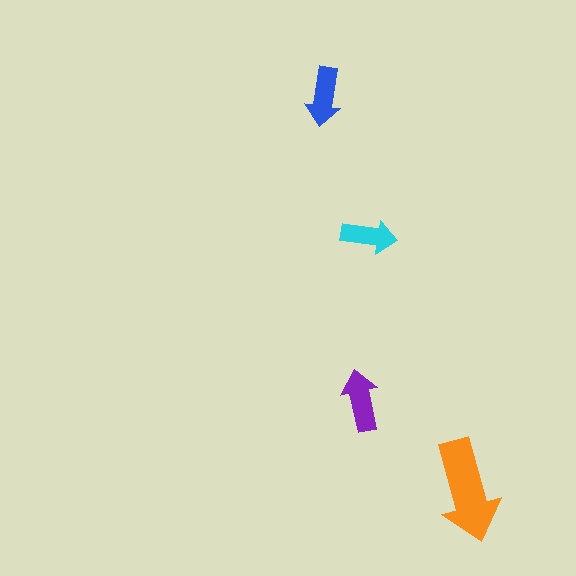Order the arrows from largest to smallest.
the orange one, the purple one, the blue one, the cyan one.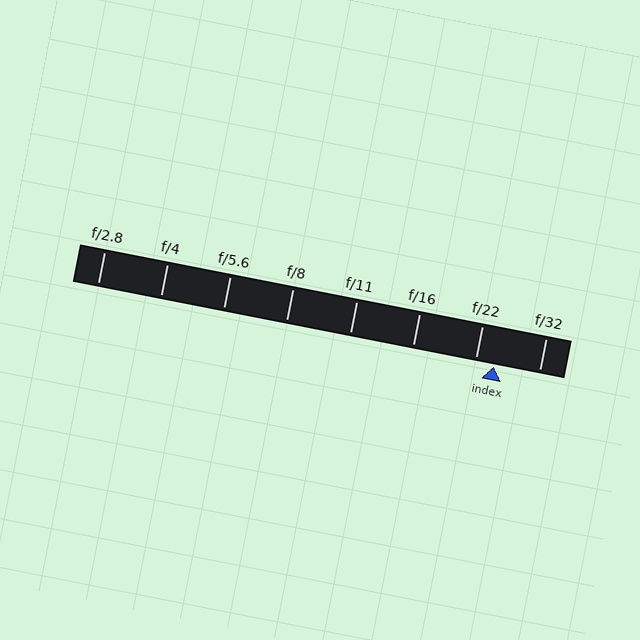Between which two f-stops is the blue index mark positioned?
The index mark is between f/22 and f/32.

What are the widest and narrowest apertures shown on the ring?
The widest aperture shown is f/2.8 and the narrowest is f/32.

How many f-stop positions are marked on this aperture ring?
There are 8 f-stop positions marked.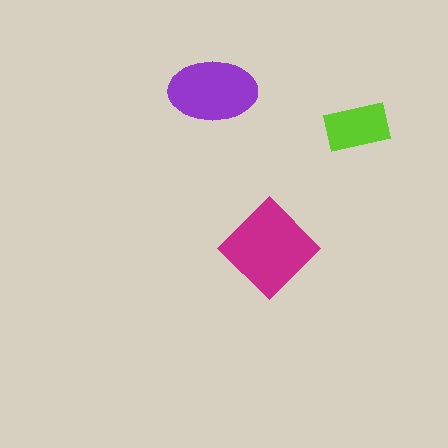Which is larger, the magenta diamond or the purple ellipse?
The magenta diamond.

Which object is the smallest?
The lime rectangle.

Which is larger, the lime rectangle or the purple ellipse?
The purple ellipse.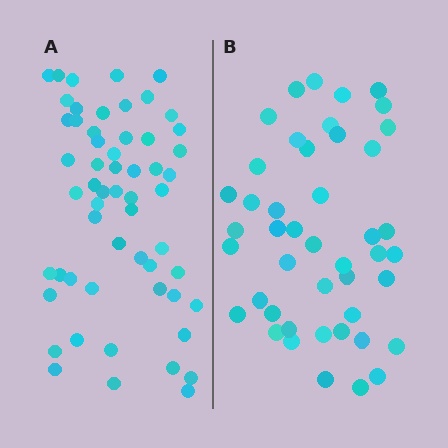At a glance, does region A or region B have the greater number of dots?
Region A (the left region) has more dots.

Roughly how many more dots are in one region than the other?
Region A has roughly 12 or so more dots than region B.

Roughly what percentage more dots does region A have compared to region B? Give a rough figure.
About 25% more.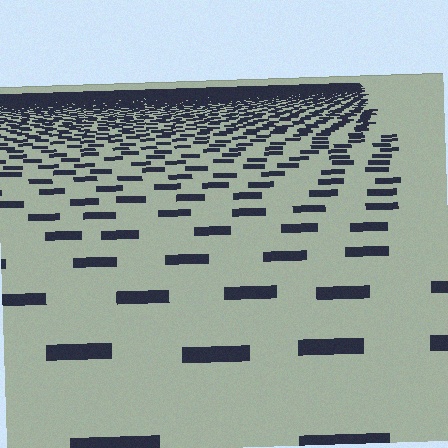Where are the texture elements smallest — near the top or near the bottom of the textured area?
Near the top.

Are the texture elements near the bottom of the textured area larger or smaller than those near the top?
Larger. Near the bottom, elements are closer to the viewer and appear at a bigger on-screen size.